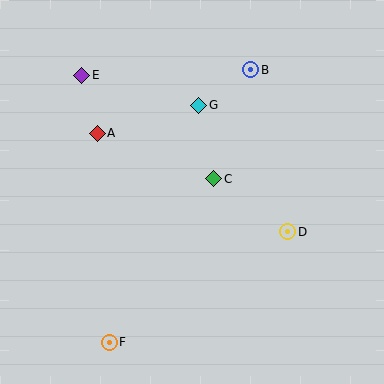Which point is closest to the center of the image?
Point C at (214, 179) is closest to the center.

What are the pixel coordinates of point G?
Point G is at (199, 105).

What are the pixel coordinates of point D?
Point D is at (288, 232).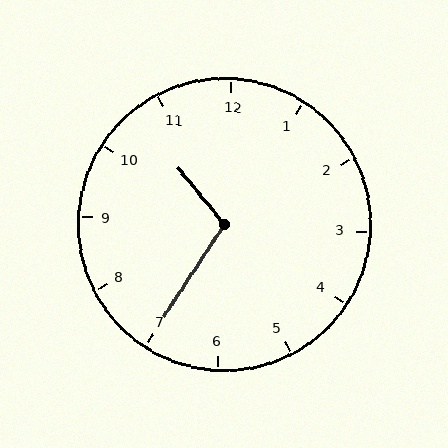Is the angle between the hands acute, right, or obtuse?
It is obtuse.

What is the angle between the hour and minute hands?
Approximately 108 degrees.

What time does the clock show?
10:35.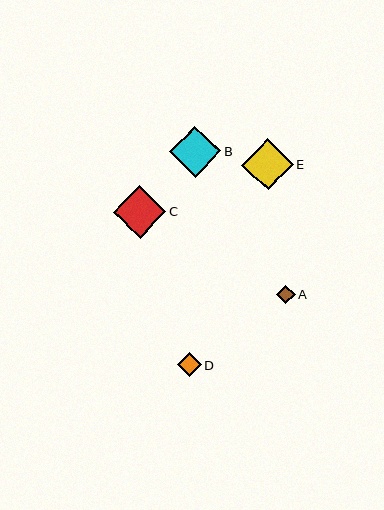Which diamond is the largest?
Diamond C is the largest with a size of approximately 53 pixels.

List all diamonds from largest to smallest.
From largest to smallest: C, E, B, D, A.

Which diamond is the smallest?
Diamond A is the smallest with a size of approximately 19 pixels.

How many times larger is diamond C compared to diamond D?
Diamond C is approximately 2.2 times the size of diamond D.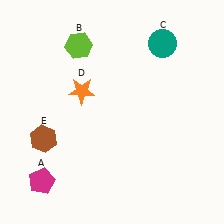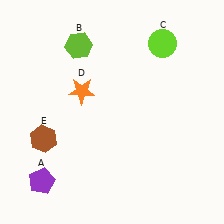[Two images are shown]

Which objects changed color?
A changed from magenta to purple. C changed from teal to lime.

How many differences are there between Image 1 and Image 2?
There are 2 differences between the two images.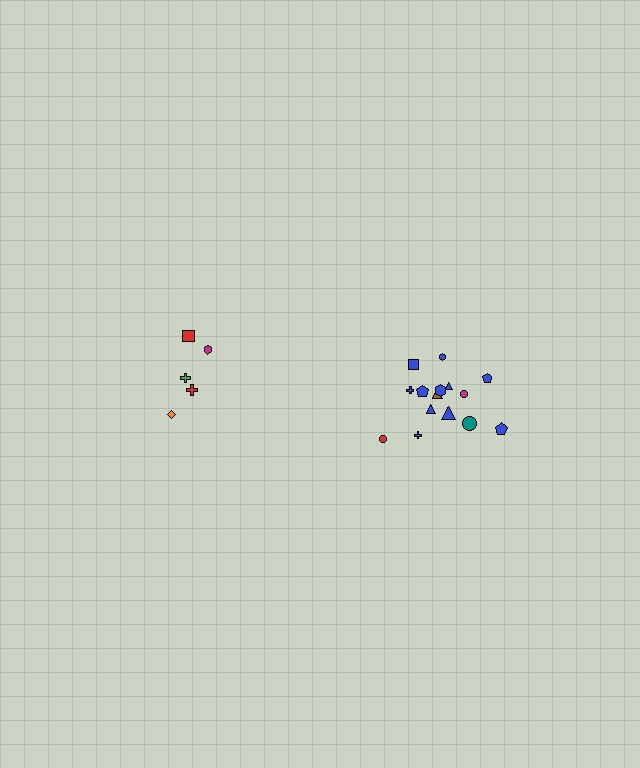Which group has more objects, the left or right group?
The right group.